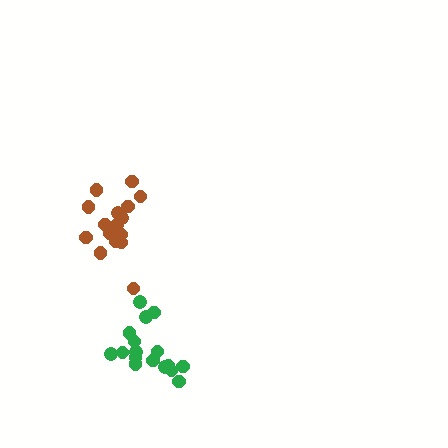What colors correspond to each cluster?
The clusters are colored: brown, green.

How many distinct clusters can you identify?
There are 2 distinct clusters.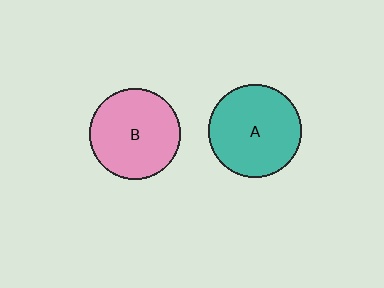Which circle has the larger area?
Circle A (teal).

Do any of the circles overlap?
No, none of the circles overlap.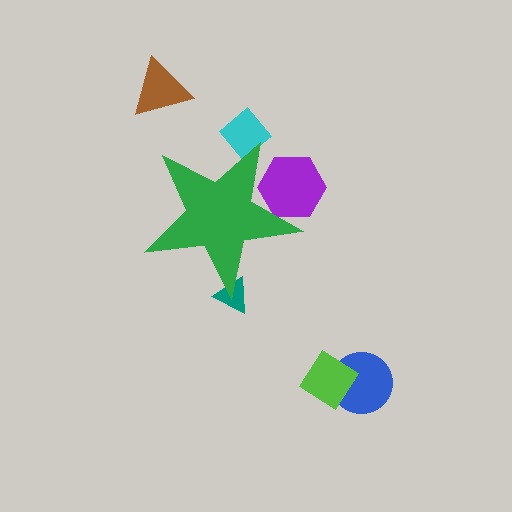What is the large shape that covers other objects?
A green star.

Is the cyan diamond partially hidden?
Yes, the cyan diamond is partially hidden behind the green star.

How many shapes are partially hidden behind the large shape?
3 shapes are partially hidden.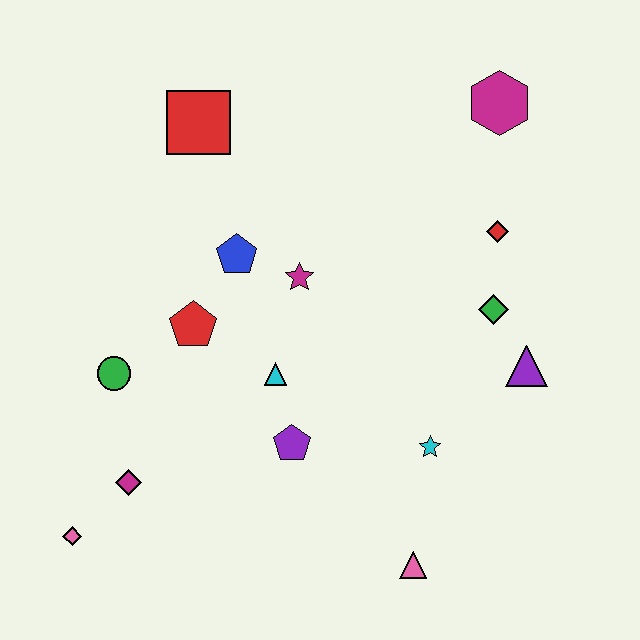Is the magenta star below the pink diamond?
No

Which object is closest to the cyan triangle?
The purple pentagon is closest to the cyan triangle.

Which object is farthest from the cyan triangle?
The magenta hexagon is farthest from the cyan triangle.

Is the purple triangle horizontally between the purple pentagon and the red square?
No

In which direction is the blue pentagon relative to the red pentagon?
The blue pentagon is above the red pentagon.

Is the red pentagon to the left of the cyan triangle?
Yes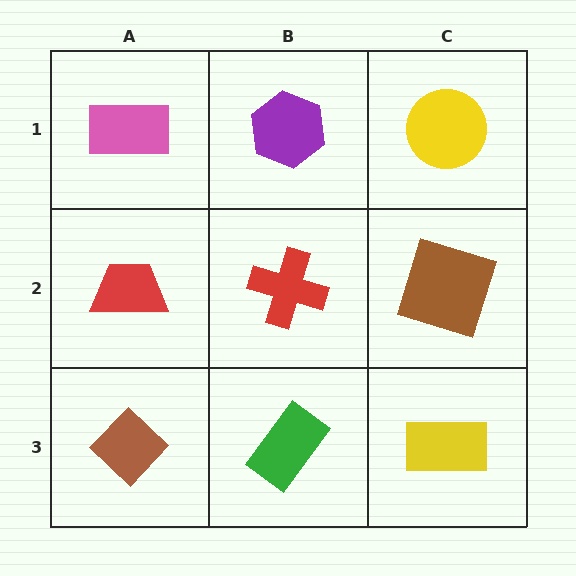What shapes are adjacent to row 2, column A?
A pink rectangle (row 1, column A), a brown diamond (row 3, column A), a red cross (row 2, column B).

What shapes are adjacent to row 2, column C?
A yellow circle (row 1, column C), a yellow rectangle (row 3, column C), a red cross (row 2, column B).